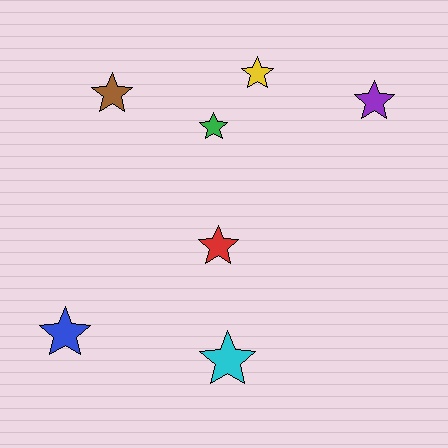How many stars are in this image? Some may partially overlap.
There are 7 stars.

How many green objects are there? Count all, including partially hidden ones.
There is 1 green object.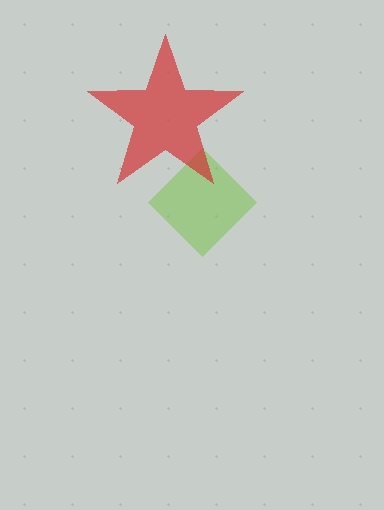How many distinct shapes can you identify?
There are 2 distinct shapes: a lime diamond, a red star.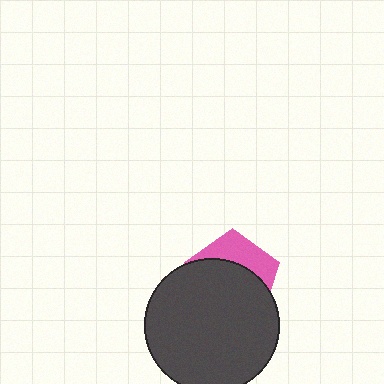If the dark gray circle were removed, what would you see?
You would see the complete pink pentagon.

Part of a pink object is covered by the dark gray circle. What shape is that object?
It is a pentagon.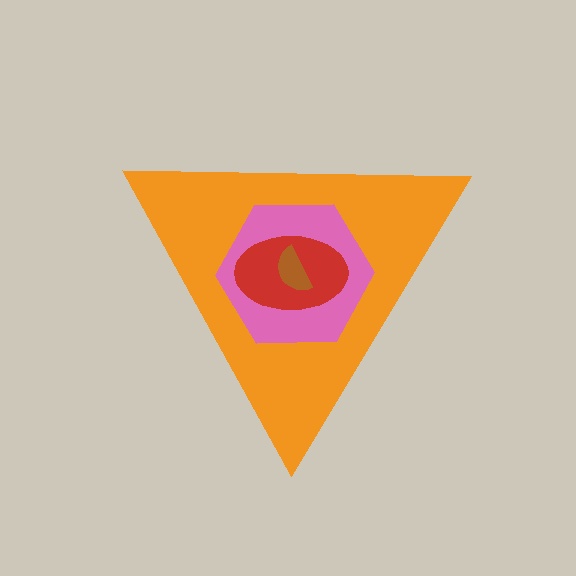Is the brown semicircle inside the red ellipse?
Yes.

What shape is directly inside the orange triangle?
The pink hexagon.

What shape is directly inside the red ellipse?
The brown semicircle.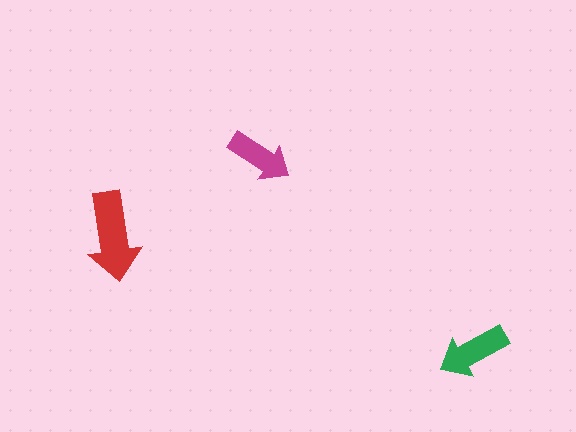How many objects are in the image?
There are 3 objects in the image.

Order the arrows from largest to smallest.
the red one, the green one, the magenta one.